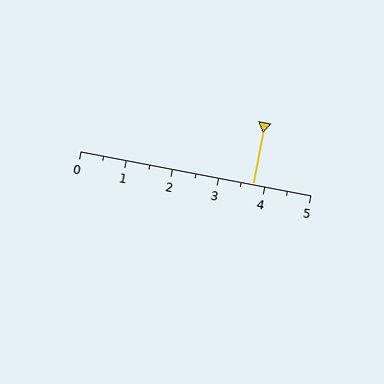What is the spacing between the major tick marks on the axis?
The major ticks are spaced 1 apart.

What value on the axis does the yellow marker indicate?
The marker indicates approximately 3.8.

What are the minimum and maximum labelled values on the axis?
The axis runs from 0 to 5.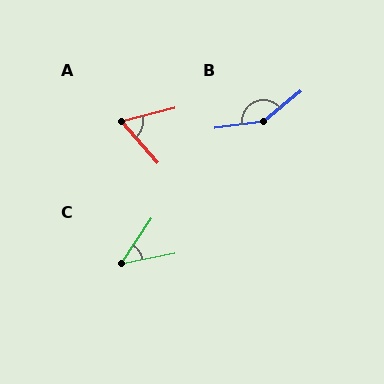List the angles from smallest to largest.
C (45°), A (63°), B (149°).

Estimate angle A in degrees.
Approximately 63 degrees.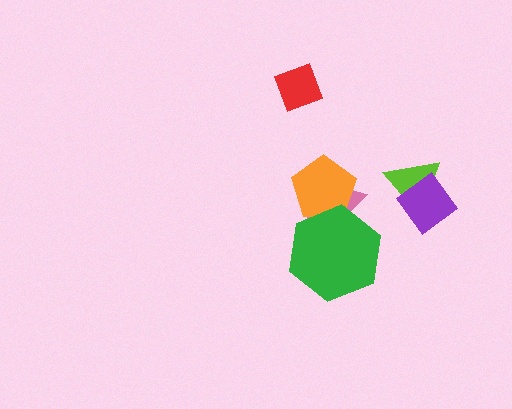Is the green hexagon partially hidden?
No, no other shape covers it.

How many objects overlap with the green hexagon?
2 objects overlap with the green hexagon.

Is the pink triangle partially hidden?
Yes, it is partially covered by another shape.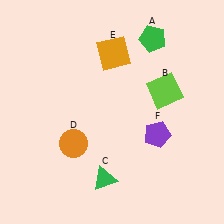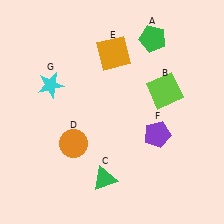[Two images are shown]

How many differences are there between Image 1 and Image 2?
There is 1 difference between the two images.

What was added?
A cyan star (G) was added in Image 2.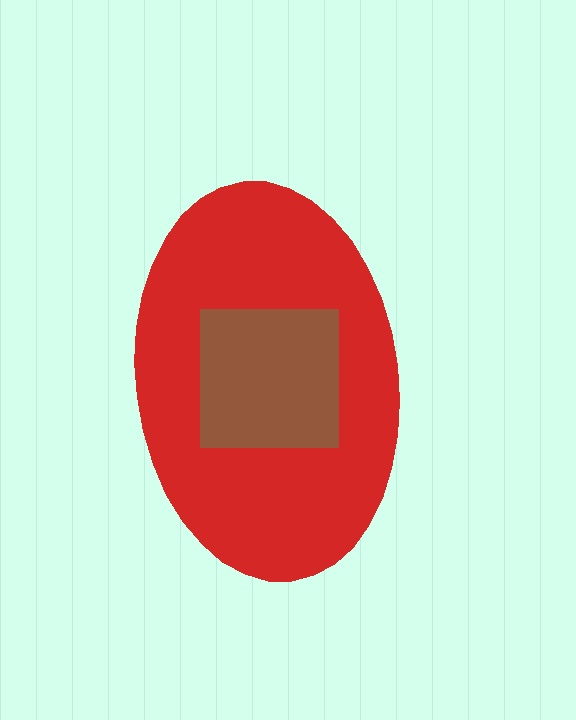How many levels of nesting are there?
2.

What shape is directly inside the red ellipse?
The brown square.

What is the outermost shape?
The red ellipse.